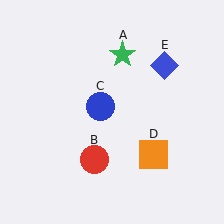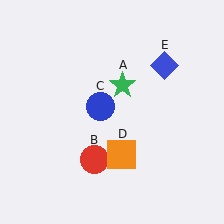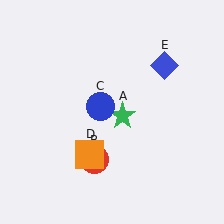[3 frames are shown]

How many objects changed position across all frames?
2 objects changed position: green star (object A), orange square (object D).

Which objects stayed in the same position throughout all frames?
Red circle (object B) and blue circle (object C) and blue diamond (object E) remained stationary.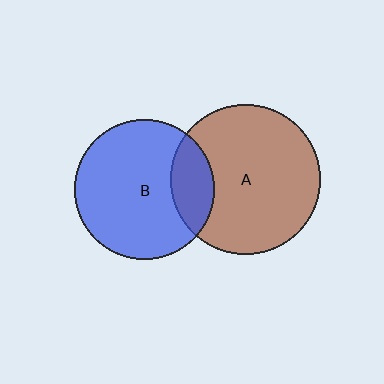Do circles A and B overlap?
Yes.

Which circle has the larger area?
Circle A (brown).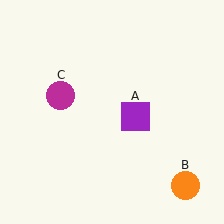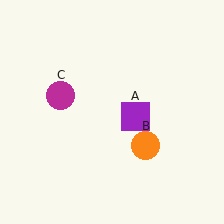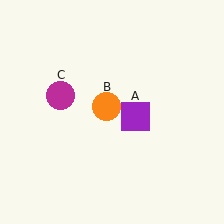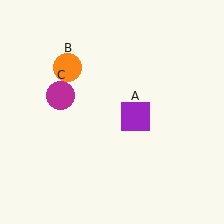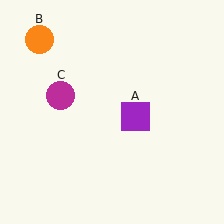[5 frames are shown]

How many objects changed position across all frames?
1 object changed position: orange circle (object B).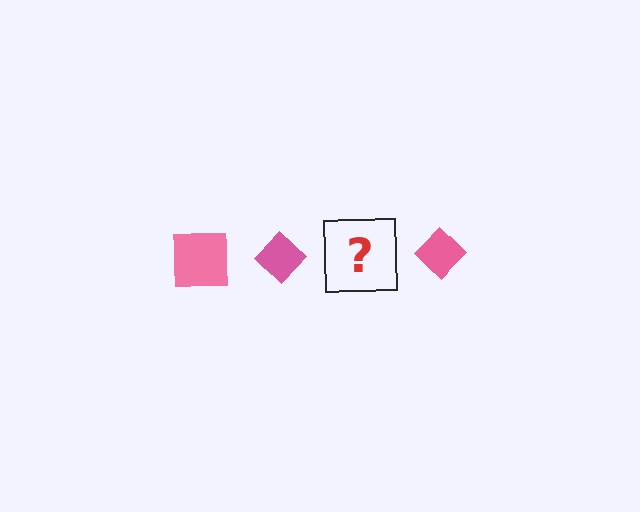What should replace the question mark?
The question mark should be replaced with a pink square.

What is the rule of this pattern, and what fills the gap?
The rule is that the pattern cycles through square, diamond shapes in pink. The gap should be filled with a pink square.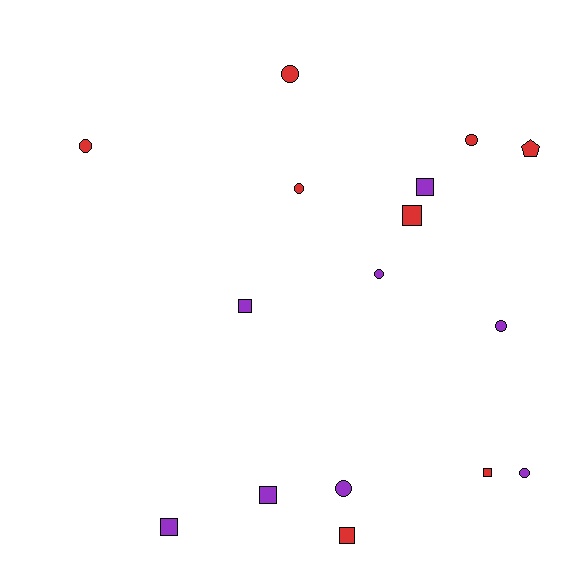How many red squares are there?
There are 3 red squares.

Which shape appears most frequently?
Circle, with 8 objects.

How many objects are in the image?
There are 16 objects.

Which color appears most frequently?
Red, with 8 objects.